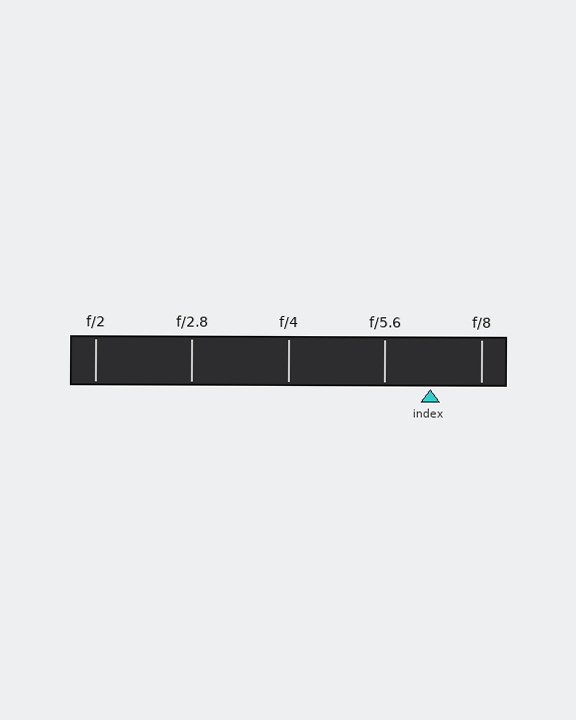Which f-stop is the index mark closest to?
The index mark is closest to f/5.6.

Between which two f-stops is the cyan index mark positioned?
The index mark is between f/5.6 and f/8.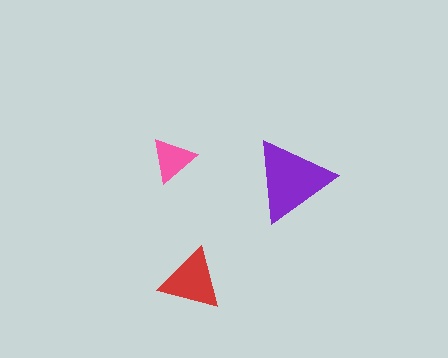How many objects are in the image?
There are 3 objects in the image.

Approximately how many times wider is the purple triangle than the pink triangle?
About 2 times wider.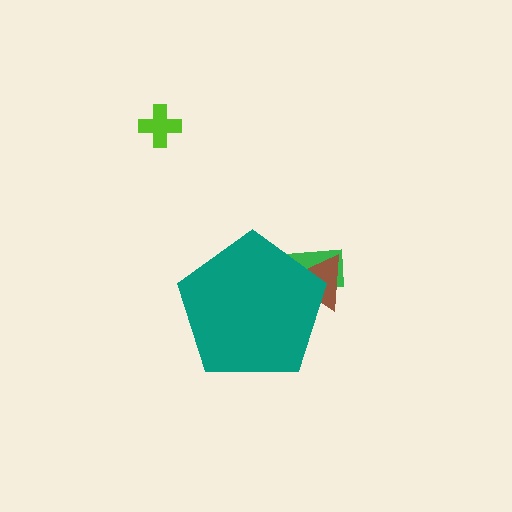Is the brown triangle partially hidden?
Yes, the brown triangle is partially hidden behind the teal pentagon.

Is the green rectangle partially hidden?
Yes, the green rectangle is partially hidden behind the teal pentagon.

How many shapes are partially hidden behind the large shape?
2 shapes are partially hidden.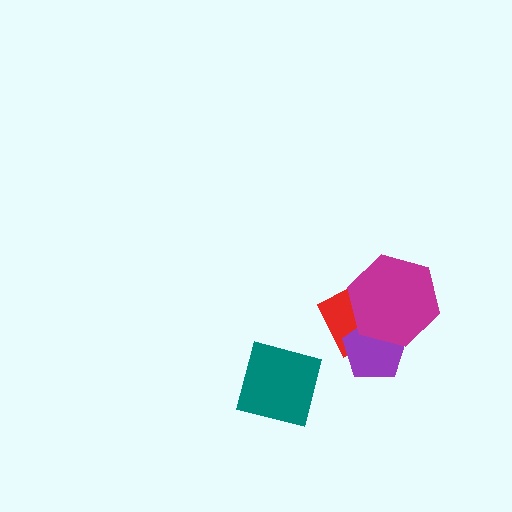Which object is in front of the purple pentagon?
The magenta hexagon is in front of the purple pentagon.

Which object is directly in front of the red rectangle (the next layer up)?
The purple pentagon is directly in front of the red rectangle.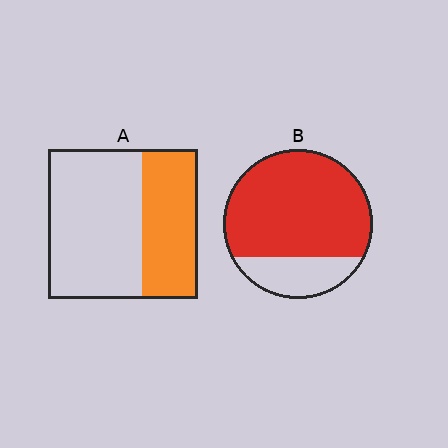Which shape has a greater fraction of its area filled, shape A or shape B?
Shape B.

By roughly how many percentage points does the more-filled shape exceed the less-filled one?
By roughly 40 percentage points (B over A).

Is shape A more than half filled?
No.